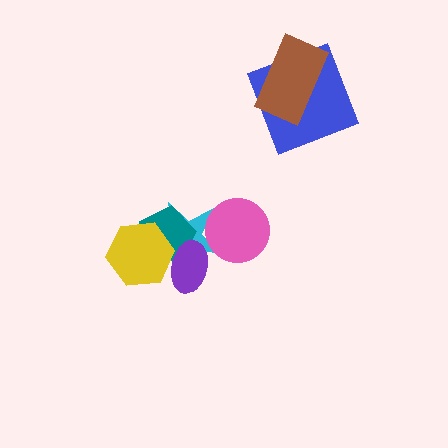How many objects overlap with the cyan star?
4 objects overlap with the cyan star.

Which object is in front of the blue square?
The brown rectangle is in front of the blue square.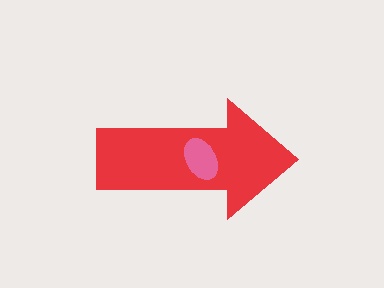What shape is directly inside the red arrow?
The pink ellipse.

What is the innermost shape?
The pink ellipse.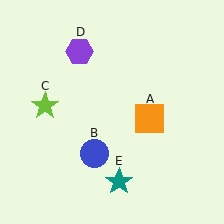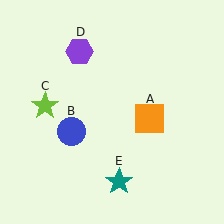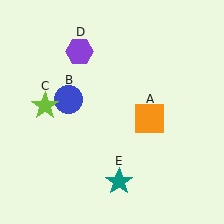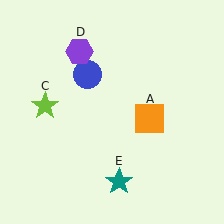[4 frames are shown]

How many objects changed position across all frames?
1 object changed position: blue circle (object B).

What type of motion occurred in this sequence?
The blue circle (object B) rotated clockwise around the center of the scene.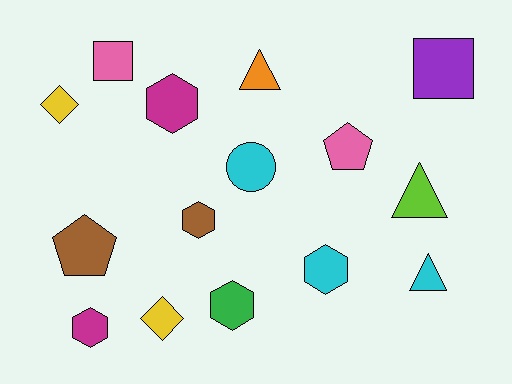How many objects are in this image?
There are 15 objects.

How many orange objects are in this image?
There is 1 orange object.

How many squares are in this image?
There are 2 squares.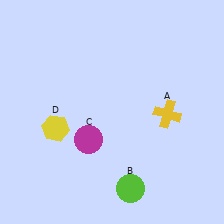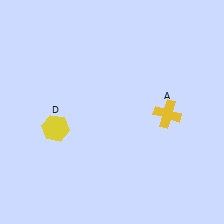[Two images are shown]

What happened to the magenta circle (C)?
The magenta circle (C) was removed in Image 2. It was in the bottom-left area of Image 1.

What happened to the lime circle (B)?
The lime circle (B) was removed in Image 2. It was in the bottom-right area of Image 1.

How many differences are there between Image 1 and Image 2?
There are 2 differences between the two images.